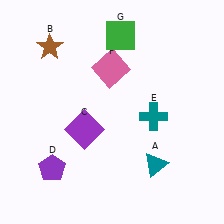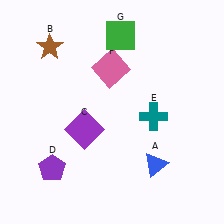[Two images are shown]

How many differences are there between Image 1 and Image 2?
There is 1 difference between the two images.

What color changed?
The triangle (A) changed from teal in Image 1 to blue in Image 2.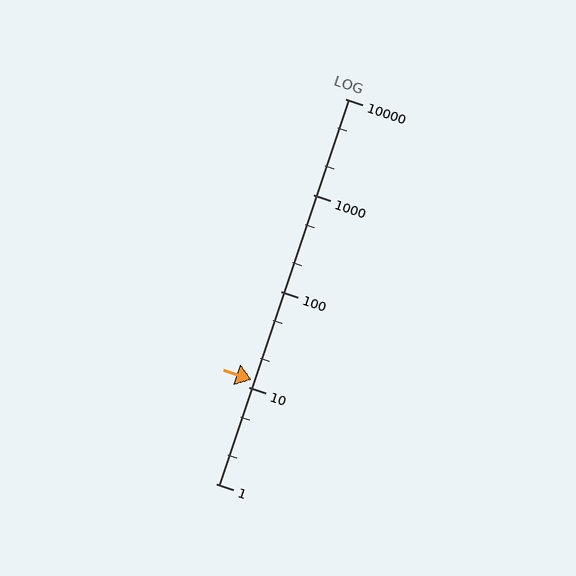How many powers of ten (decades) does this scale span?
The scale spans 4 decades, from 1 to 10000.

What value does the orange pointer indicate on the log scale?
The pointer indicates approximately 12.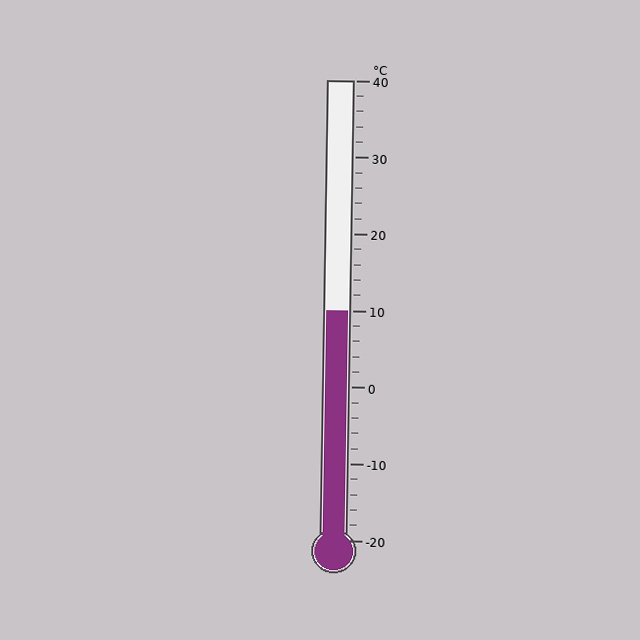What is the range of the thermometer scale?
The thermometer scale ranges from -20°C to 40°C.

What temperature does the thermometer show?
The thermometer shows approximately 10°C.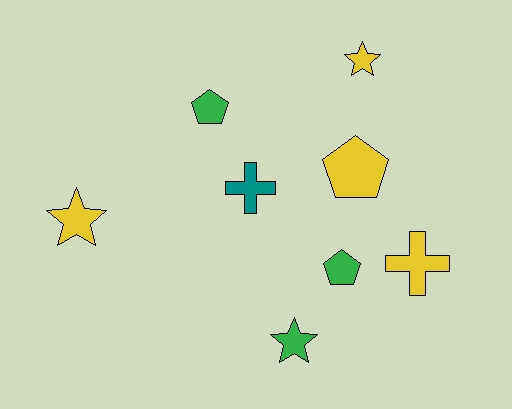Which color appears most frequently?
Yellow, with 4 objects.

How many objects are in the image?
There are 8 objects.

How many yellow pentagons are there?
There is 1 yellow pentagon.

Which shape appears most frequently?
Star, with 3 objects.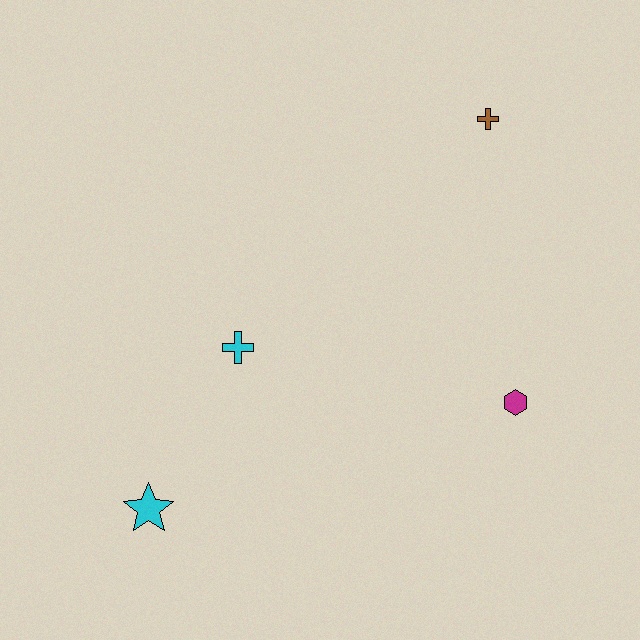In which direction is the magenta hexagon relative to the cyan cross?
The magenta hexagon is to the right of the cyan cross.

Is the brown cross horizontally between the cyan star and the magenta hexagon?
Yes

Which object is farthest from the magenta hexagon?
The cyan star is farthest from the magenta hexagon.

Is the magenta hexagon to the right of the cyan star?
Yes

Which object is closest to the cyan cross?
The cyan star is closest to the cyan cross.